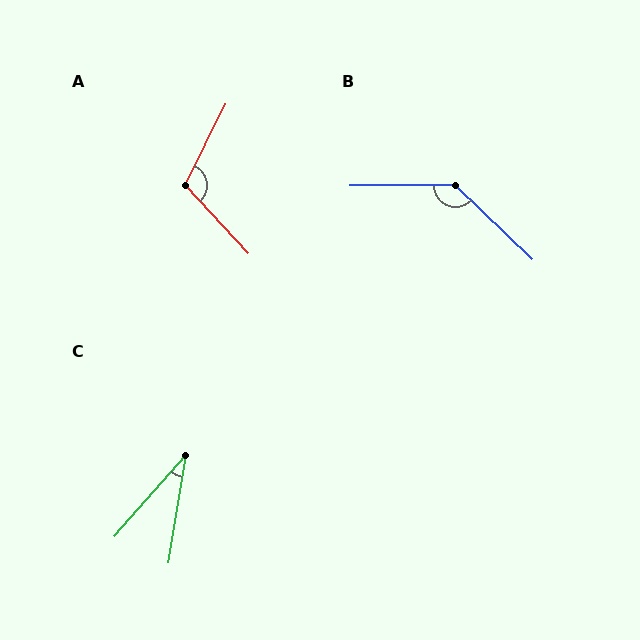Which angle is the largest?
B, at approximately 136 degrees.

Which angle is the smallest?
C, at approximately 32 degrees.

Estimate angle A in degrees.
Approximately 111 degrees.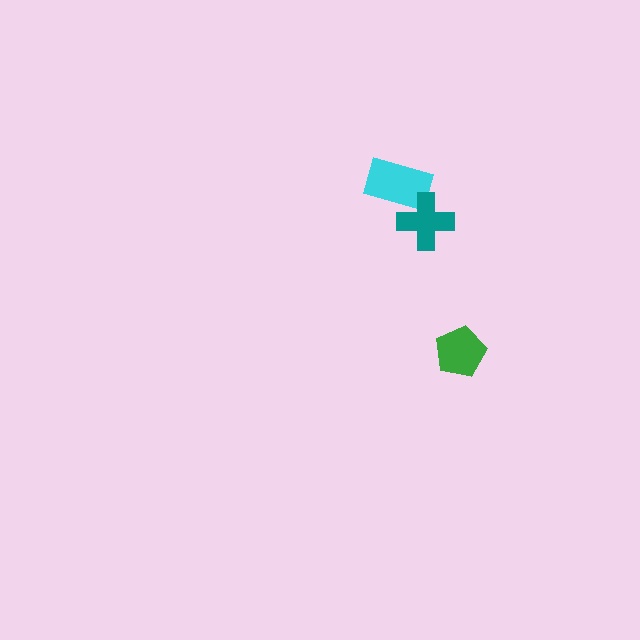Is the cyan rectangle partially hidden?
Yes, it is partially covered by another shape.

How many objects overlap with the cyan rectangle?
1 object overlaps with the cyan rectangle.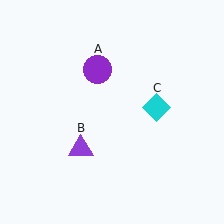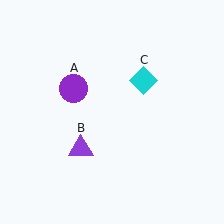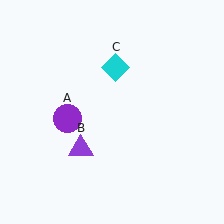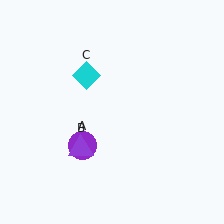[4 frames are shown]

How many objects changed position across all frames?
2 objects changed position: purple circle (object A), cyan diamond (object C).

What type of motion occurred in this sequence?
The purple circle (object A), cyan diamond (object C) rotated counterclockwise around the center of the scene.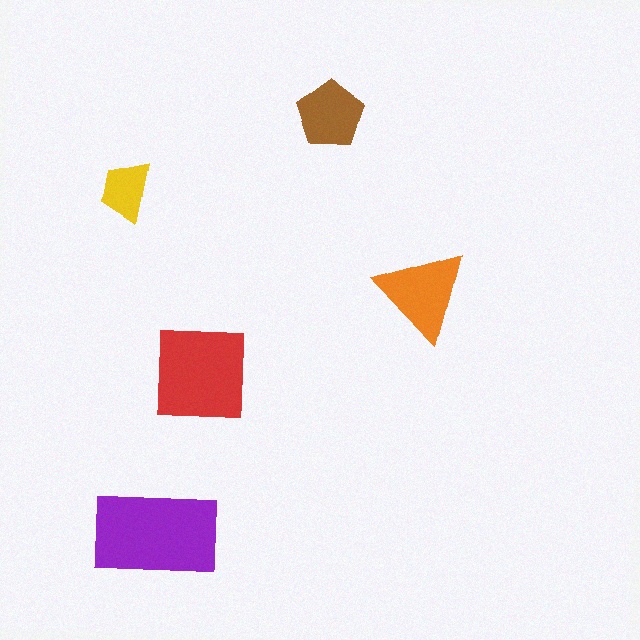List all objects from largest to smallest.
The purple rectangle, the red square, the orange triangle, the brown pentagon, the yellow trapezoid.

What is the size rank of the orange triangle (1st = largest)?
3rd.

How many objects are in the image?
There are 5 objects in the image.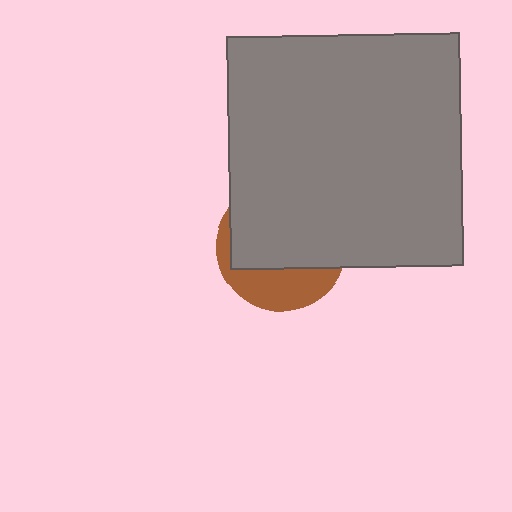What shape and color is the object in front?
The object in front is a gray square.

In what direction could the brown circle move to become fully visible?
The brown circle could move down. That would shift it out from behind the gray square entirely.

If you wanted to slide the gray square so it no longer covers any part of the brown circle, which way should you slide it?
Slide it up — that is the most direct way to separate the two shapes.